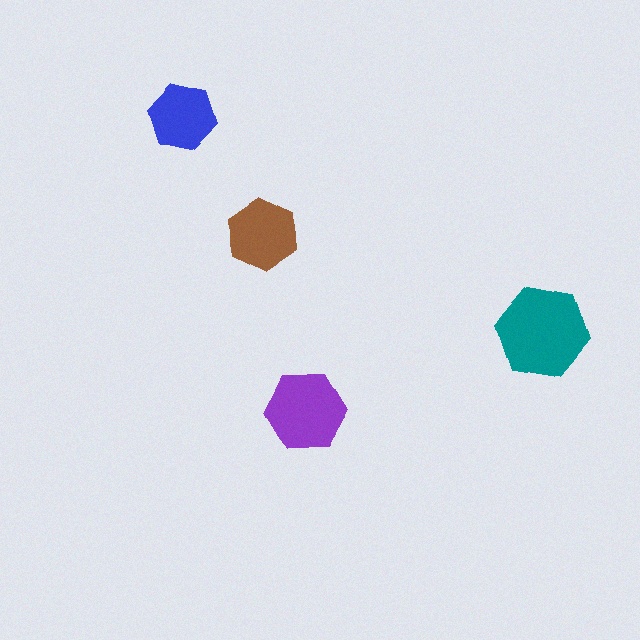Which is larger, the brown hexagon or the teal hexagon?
The teal one.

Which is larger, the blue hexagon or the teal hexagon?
The teal one.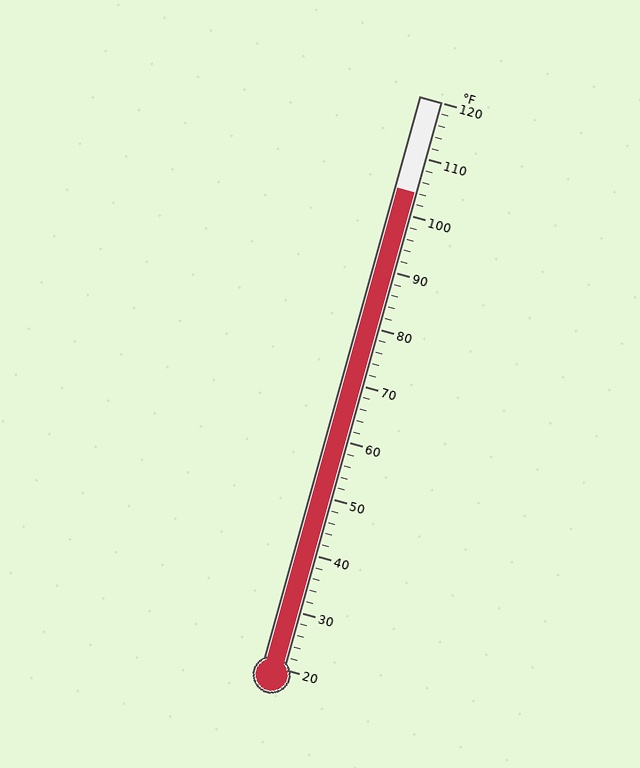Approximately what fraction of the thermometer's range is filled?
The thermometer is filled to approximately 85% of its range.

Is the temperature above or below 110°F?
The temperature is below 110°F.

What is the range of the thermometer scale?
The thermometer scale ranges from 20°F to 120°F.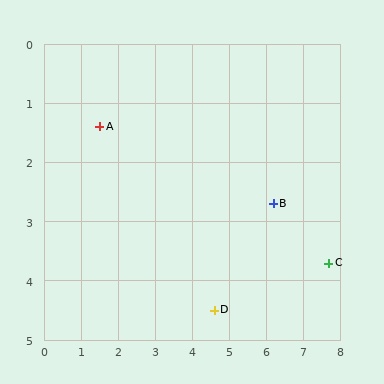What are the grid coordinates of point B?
Point B is at approximately (6.2, 2.7).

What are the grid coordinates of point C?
Point C is at approximately (7.7, 3.7).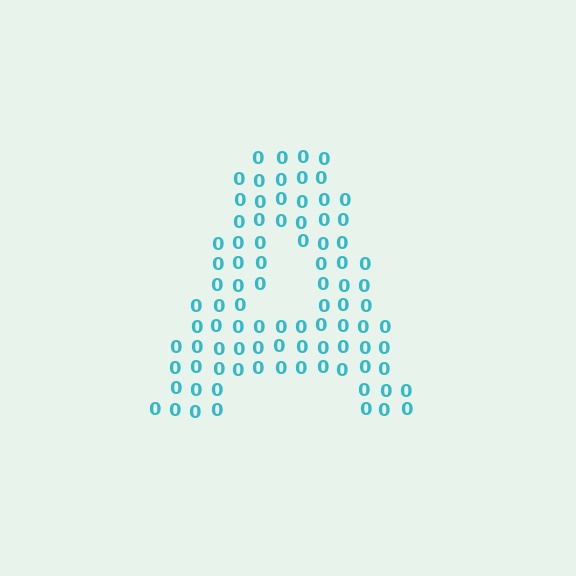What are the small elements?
The small elements are digit 0's.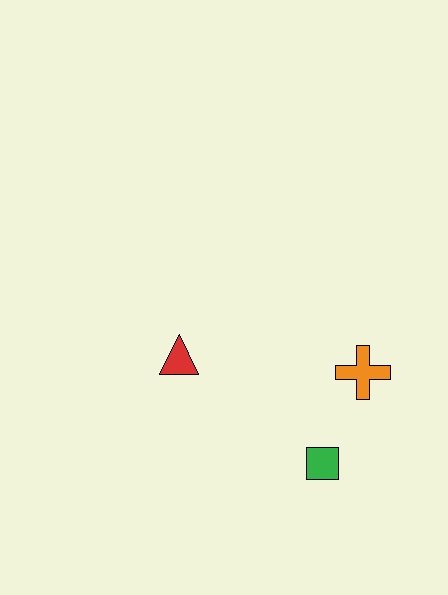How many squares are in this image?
There is 1 square.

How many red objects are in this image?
There is 1 red object.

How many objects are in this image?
There are 3 objects.